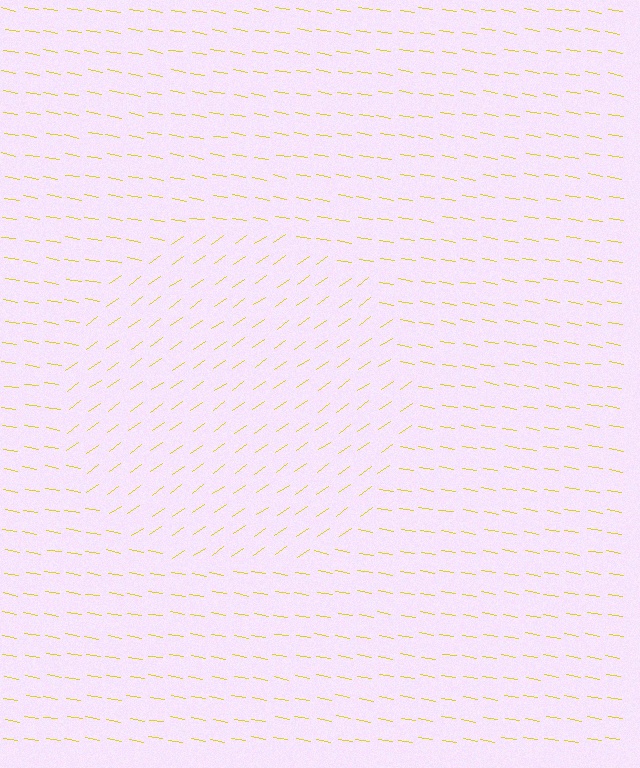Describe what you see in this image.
The image is filled with small yellow line segments. A circle region in the image has lines oriented differently from the surrounding lines, creating a visible texture boundary.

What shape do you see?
I see a circle.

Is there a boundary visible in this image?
Yes, there is a texture boundary formed by a change in line orientation.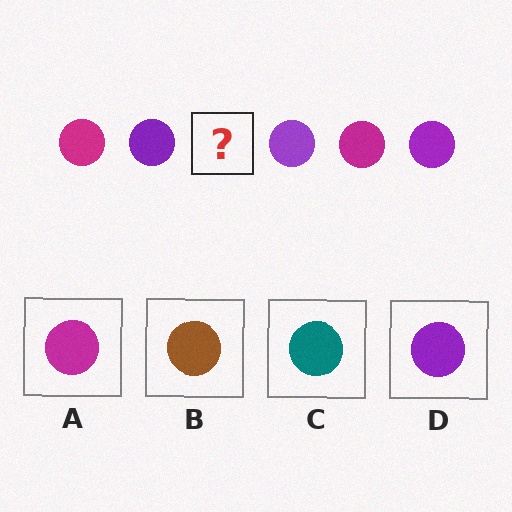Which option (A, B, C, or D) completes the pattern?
A.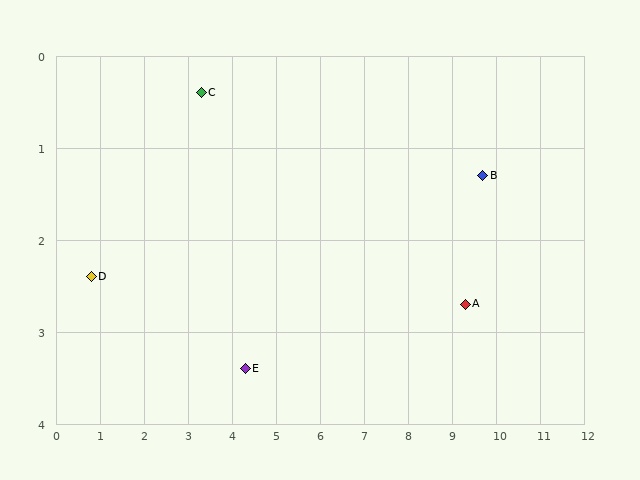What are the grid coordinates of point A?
Point A is at approximately (9.3, 2.7).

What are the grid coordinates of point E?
Point E is at approximately (4.3, 3.4).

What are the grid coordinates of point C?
Point C is at approximately (3.3, 0.4).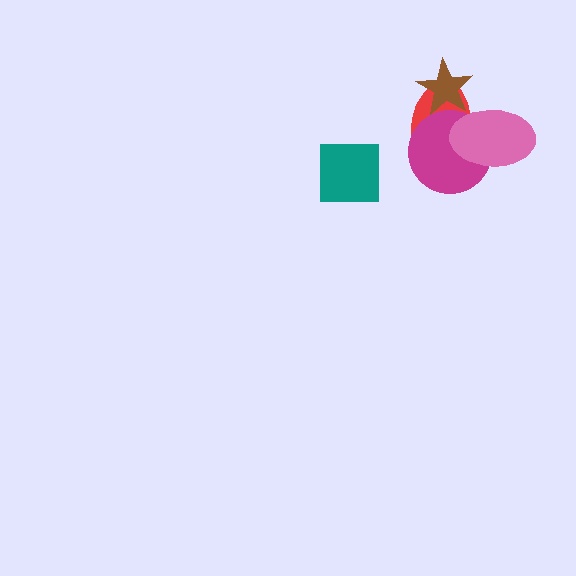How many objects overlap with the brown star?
2 objects overlap with the brown star.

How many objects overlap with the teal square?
0 objects overlap with the teal square.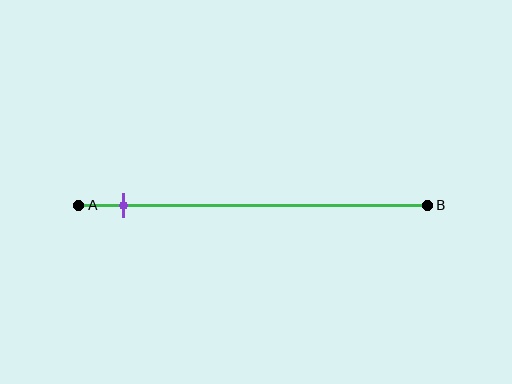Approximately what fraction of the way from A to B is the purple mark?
The purple mark is approximately 15% of the way from A to B.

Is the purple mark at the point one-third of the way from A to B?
No, the mark is at about 15% from A, not at the 33% one-third point.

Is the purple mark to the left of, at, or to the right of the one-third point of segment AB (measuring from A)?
The purple mark is to the left of the one-third point of segment AB.